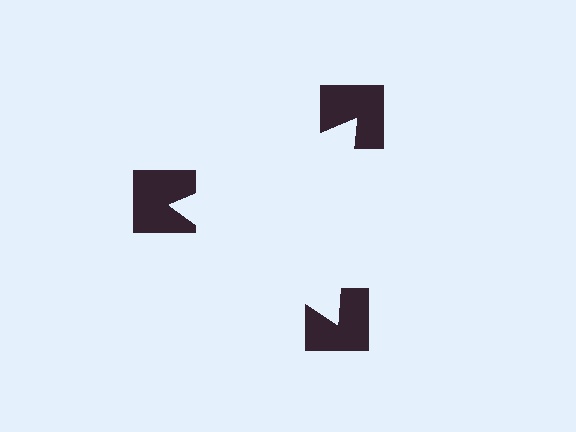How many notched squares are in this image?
There are 3 — one at each vertex of the illusory triangle.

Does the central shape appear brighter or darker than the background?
It typically appears slightly brighter than the background, even though no actual brightness change is drawn.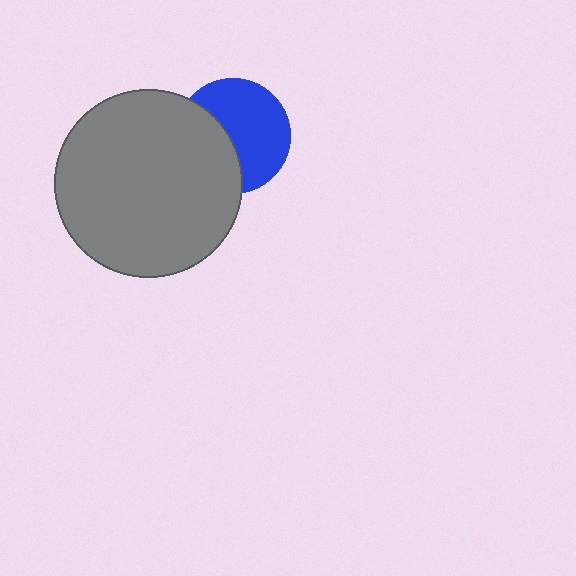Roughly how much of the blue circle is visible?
About half of it is visible (roughly 59%).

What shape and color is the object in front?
The object in front is a gray circle.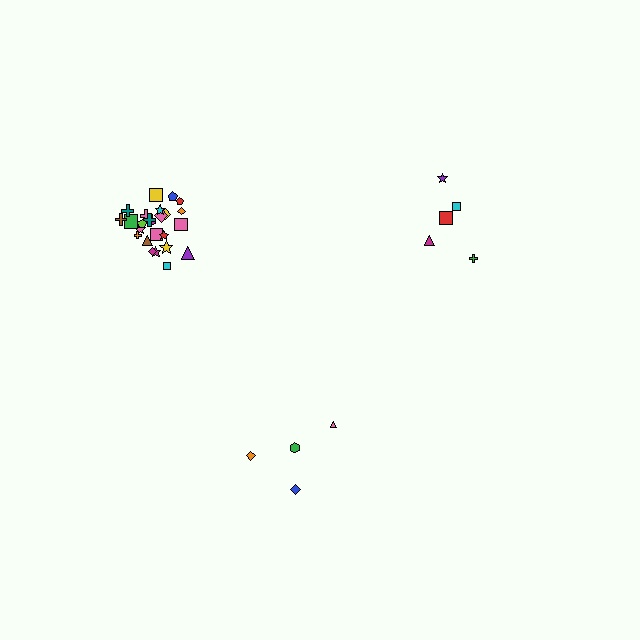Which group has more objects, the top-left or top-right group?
The top-left group.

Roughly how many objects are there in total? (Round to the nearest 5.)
Roughly 35 objects in total.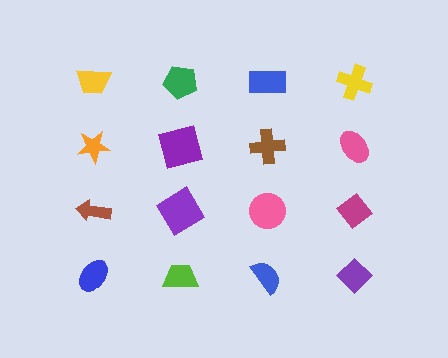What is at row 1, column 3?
A blue rectangle.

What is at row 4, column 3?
A blue semicircle.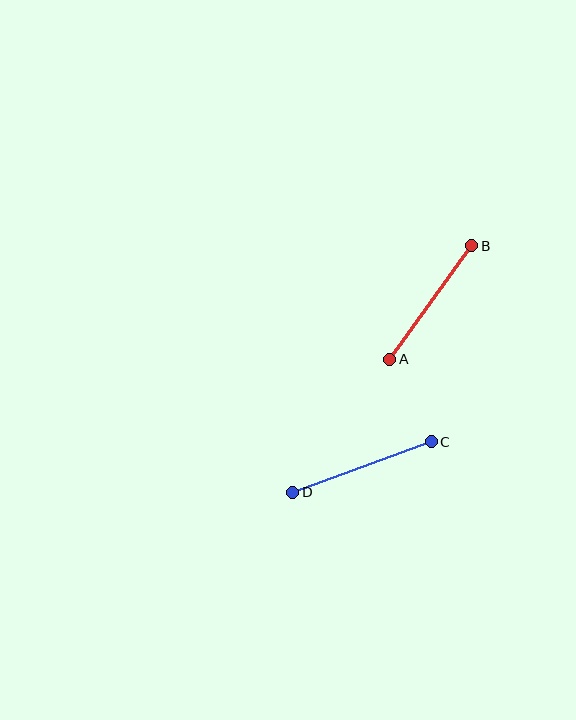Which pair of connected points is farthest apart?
Points C and D are farthest apart.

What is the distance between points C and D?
The distance is approximately 148 pixels.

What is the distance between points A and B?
The distance is approximately 140 pixels.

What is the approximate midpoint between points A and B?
The midpoint is at approximately (431, 303) pixels.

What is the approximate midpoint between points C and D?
The midpoint is at approximately (362, 467) pixels.